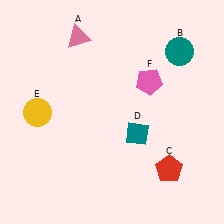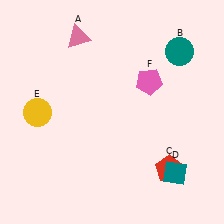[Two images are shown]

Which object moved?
The teal diamond (D) moved down.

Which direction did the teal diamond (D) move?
The teal diamond (D) moved down.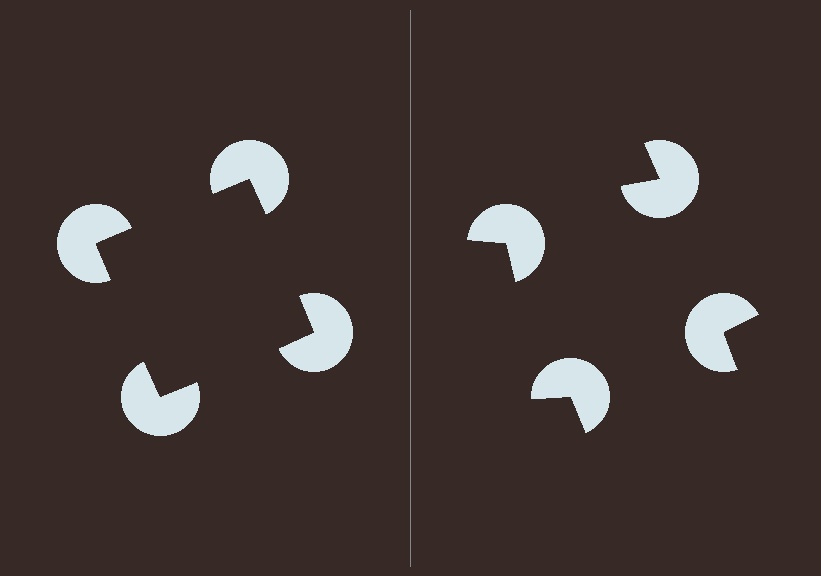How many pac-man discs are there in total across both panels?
8 — 4 on each side.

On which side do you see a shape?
An illusory square appears on the left side. On the right side the wedge cuts are rotated, so no coherent shape forms.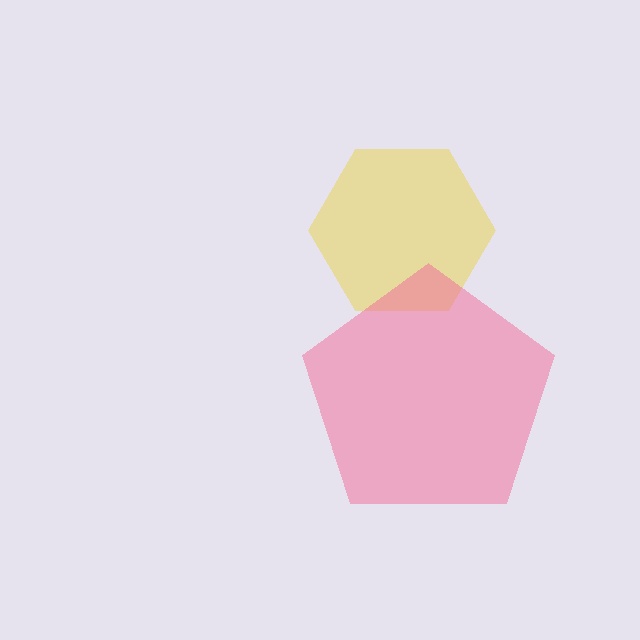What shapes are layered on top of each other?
The layered shapes are: a yellow hexagon, a pink pentagon.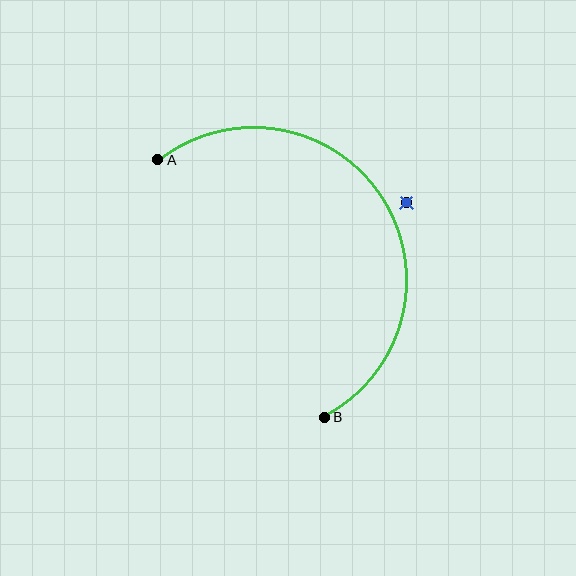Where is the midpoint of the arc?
The arc midpoint is the point on the curve farthest from the straight line joining A and B. It sits to the right of that line.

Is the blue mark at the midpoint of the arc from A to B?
No — the blue mark does not lie on the arc at all. It sits slightly outside the curve.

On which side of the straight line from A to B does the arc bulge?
The arc bulges to the right of the straight line connecting A and B.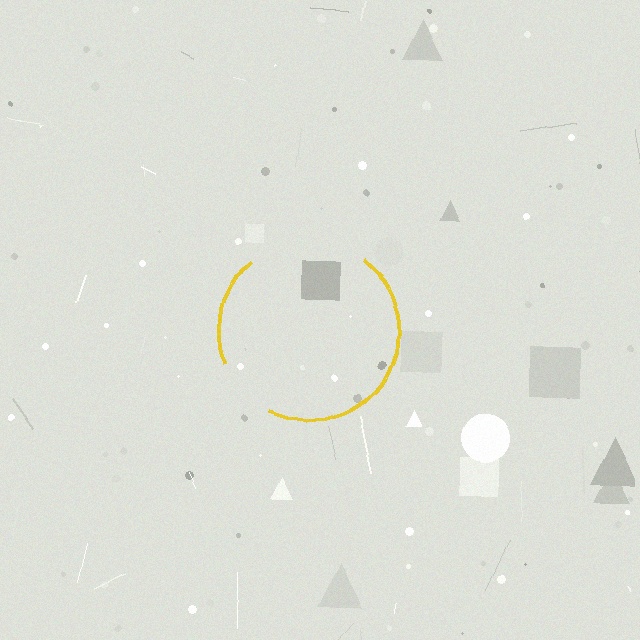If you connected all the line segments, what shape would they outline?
They would outline a circle.